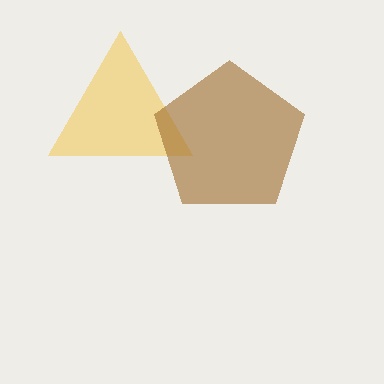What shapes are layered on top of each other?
The layered shapes are: a yellow triangle, a brown pentagon.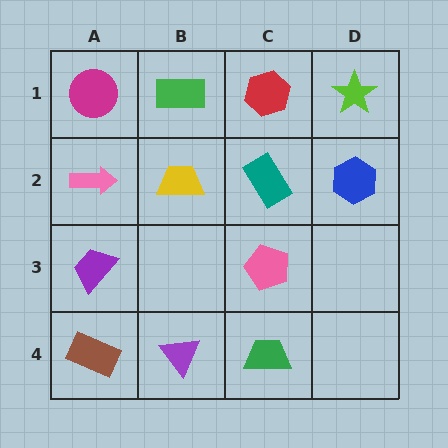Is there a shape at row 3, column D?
No, that cell is empty.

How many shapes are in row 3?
2 shapes.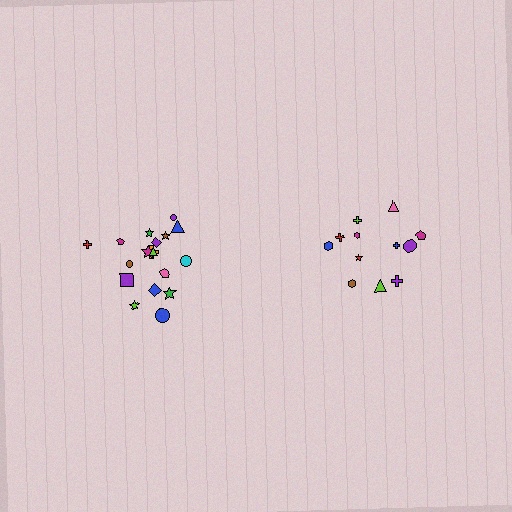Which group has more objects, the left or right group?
The left group.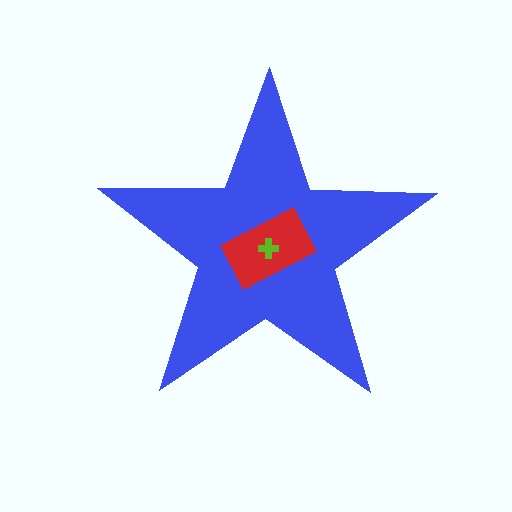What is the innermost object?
The lime cross.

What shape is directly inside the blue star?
The red rectangle.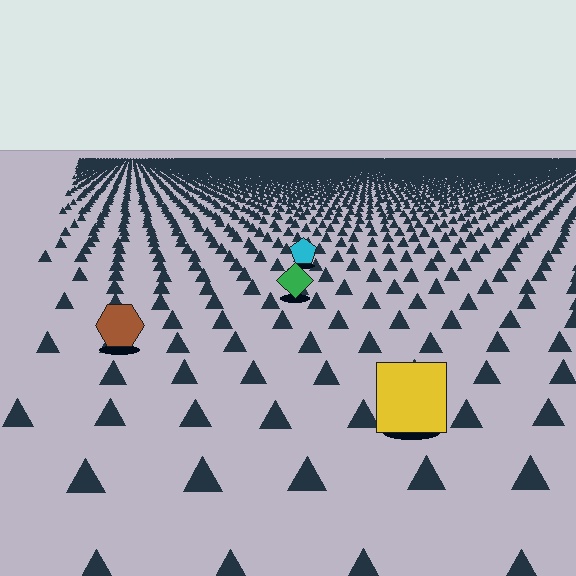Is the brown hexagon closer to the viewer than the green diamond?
Yes. The brown hexagon is closer — you can tell from the texture gradient: the ground texture is coarser near it.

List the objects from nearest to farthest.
From nearest to farthest: the yellow square, the brown hexagon, the green diamond, the cyan pentagon.